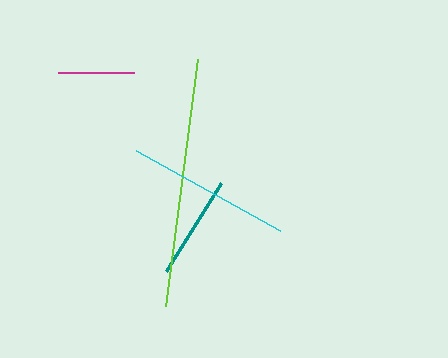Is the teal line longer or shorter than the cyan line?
The cyan line is longer than the teal line.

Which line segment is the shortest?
The magenta line is the shortest at approximately 76 pixels.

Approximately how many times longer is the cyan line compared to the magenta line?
The cyan line is approximately 2.2 times the length of the magenta line.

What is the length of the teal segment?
The teal segment is approximately 104 pixels long.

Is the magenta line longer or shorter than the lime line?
The lime line is longer than the magenta line.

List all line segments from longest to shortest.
From longest to shortest: lime, cyan, teal, magenta.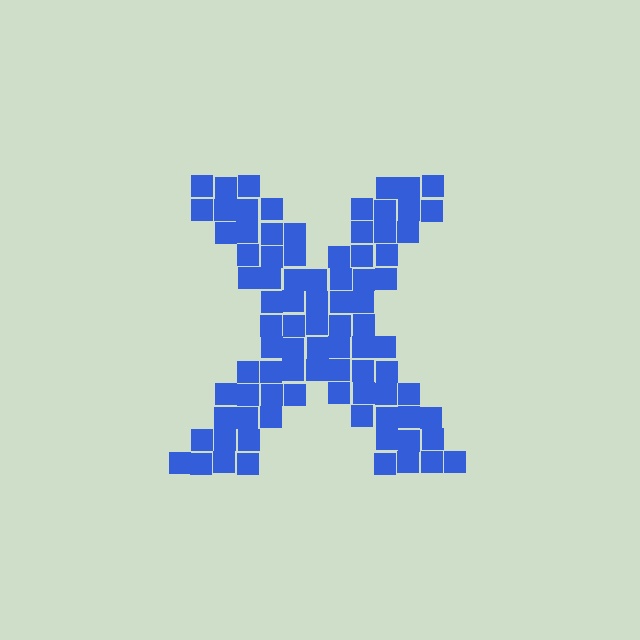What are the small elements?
The small elements are squares.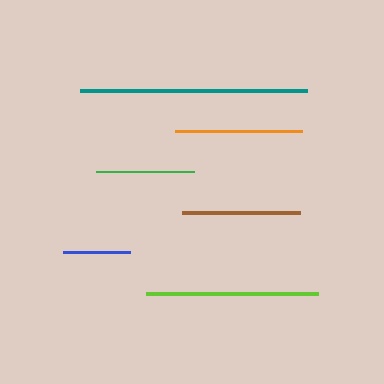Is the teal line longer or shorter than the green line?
The teal line is longer than the green line.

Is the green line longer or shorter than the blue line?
The green line is longer than the blue line.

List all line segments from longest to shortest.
From longest to shortest: teal, lime, orange, brown, green, blue.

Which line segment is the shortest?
The blue line is the shortest at approximately 67 pixels.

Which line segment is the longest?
The teal line is the longest at approximately 227 pixels.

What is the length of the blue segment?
The blue segment is approximately 67 pixels long.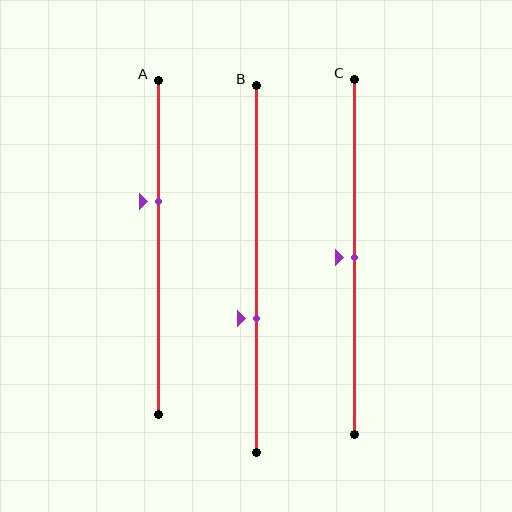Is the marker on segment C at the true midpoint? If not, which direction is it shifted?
Yes, the marker on segment C is at the true midpoint.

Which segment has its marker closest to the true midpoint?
Segment C has its marker closest to the true midpoint.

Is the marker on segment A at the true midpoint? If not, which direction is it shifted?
No, the marker on segment A is shifted upward by about 14% of the segment length.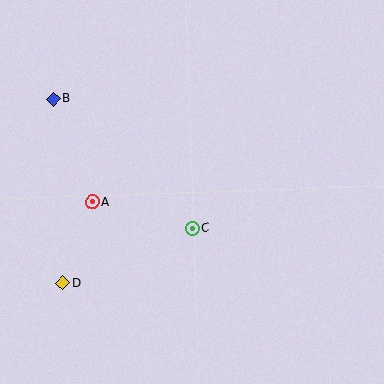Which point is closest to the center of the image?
Point C at (192, 228) is closest to the center.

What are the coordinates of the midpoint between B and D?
The midpoint between B and D is at (58, 191).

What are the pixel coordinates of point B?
Point B is at (53, 99).